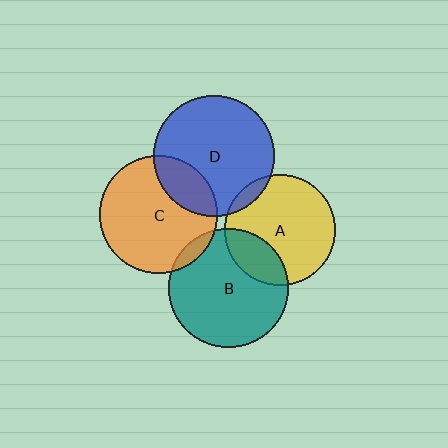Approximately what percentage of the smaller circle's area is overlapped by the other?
Approximately 20%.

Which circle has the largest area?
Circle D (blue).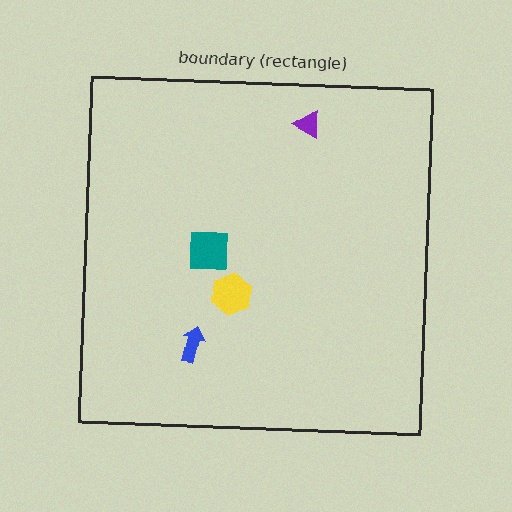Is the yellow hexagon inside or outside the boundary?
Inside.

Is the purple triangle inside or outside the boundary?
Inside.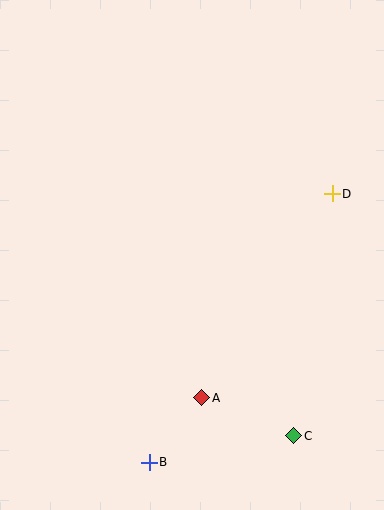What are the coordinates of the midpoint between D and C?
The midpoint between D and C is at (313, 315).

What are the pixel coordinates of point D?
Point D is at (332, 194).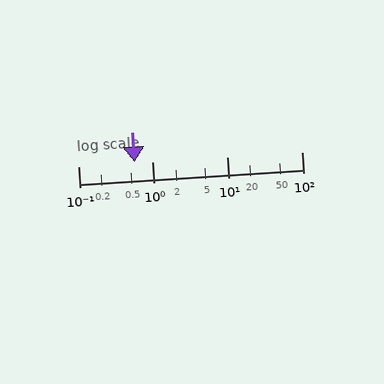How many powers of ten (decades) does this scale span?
The scale spans 3 decades, from 0.1 to 100.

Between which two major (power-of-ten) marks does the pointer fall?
The pointer is between 0.1 and 1.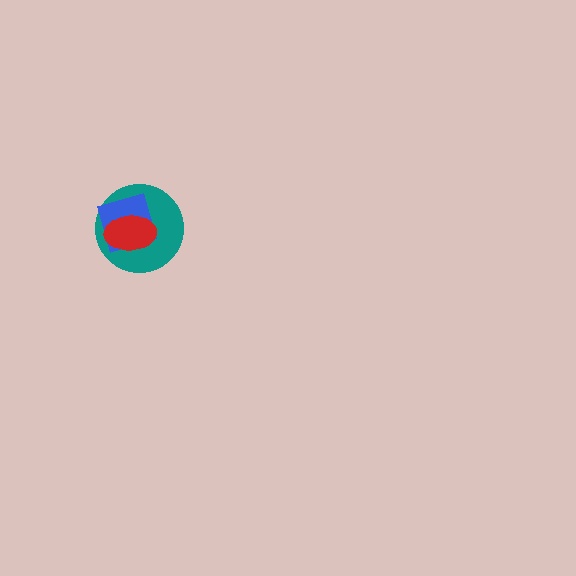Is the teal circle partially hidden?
Yes, it is partially covered by another shape.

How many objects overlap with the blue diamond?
2 objects overlap with the blue diamond.